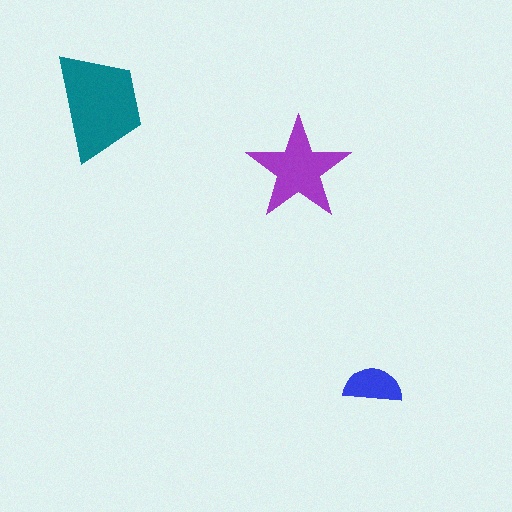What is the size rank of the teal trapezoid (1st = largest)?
1st.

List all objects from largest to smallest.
The teal trapezoid, the purple star, the blue semicircle.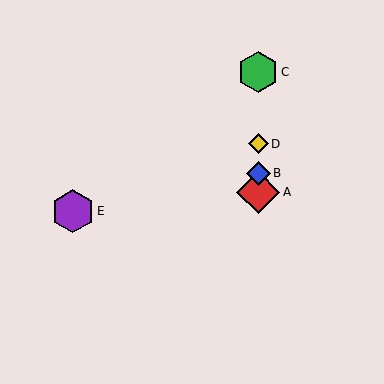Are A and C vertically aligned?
Yes, both are at x≈258.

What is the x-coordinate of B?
Object B is at x≈258.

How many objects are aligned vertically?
4 objects (A, B, C, D) are aligned vertically.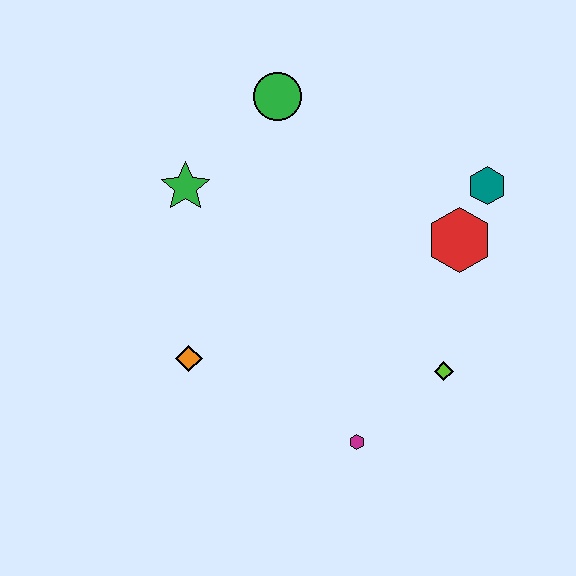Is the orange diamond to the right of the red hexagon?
No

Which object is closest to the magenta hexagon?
The lime diamond is closest to the magenta hexagon.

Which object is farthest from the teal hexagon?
The orange diamond is farthest from the teal hexagon.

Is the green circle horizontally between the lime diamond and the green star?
Yes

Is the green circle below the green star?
No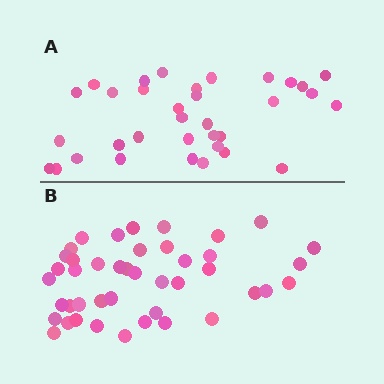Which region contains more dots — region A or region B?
Region B (the bottom region) has more dots.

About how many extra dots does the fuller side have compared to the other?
Region B has roughly 8 or so more dots than region A.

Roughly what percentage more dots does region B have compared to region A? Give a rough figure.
About 25% more.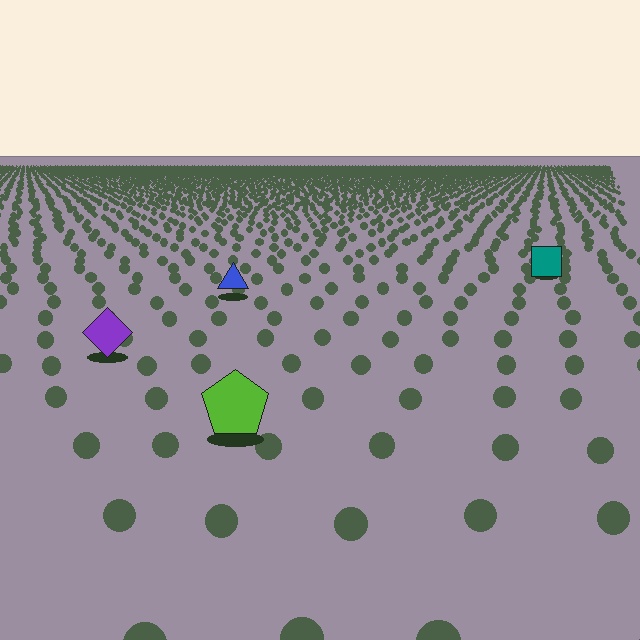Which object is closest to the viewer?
The lime pentagon is closest. The texture marks near it are larger and more spread out.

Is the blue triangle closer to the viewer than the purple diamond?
No. The purple diamond is closer — you can tell from the texture gradient: the ground texture is coarser near it.